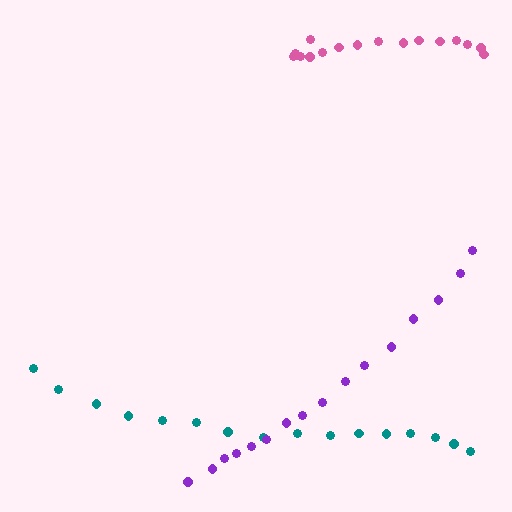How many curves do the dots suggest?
There are 3 distinct paths.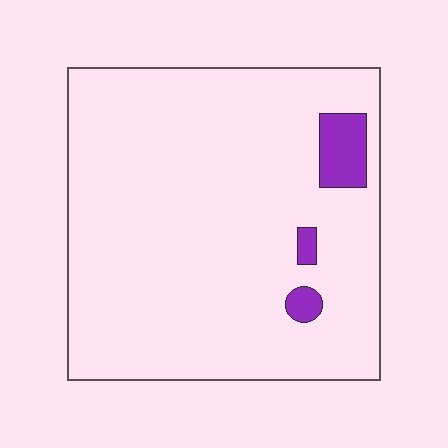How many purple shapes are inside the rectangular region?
3.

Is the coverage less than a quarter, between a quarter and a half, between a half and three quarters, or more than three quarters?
Less than a quarter.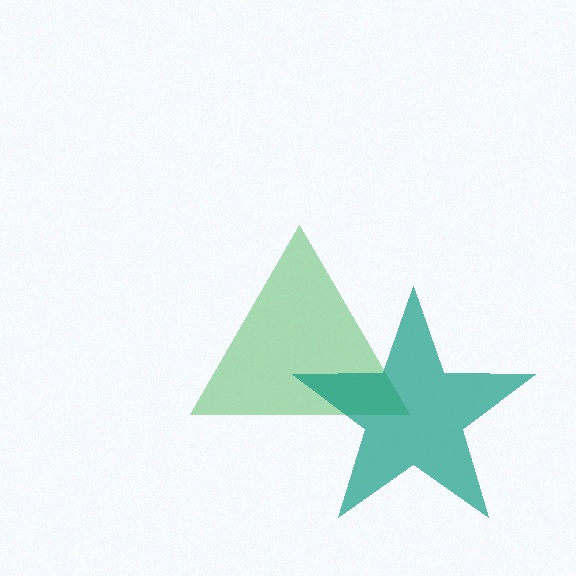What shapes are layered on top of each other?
The layered shapes are: a green triangle, a teal star.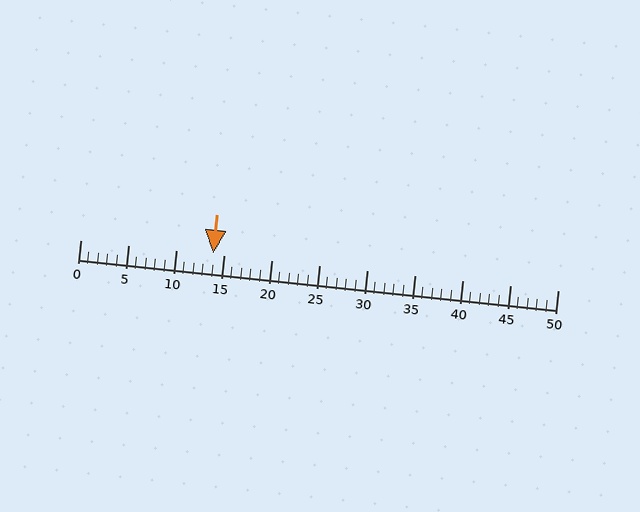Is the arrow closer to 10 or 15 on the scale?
The arrow is closer to 15.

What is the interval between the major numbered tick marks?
The major tick marks are spaced 5 units apart.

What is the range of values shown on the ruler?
The ruler shows values from 0 to 50.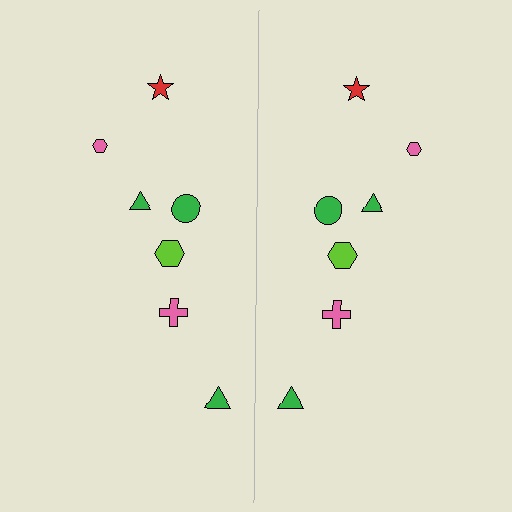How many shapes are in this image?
There are 14 shapes in this image.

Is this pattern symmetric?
Yes, this pattern has bilateral (reflection) symmetry.